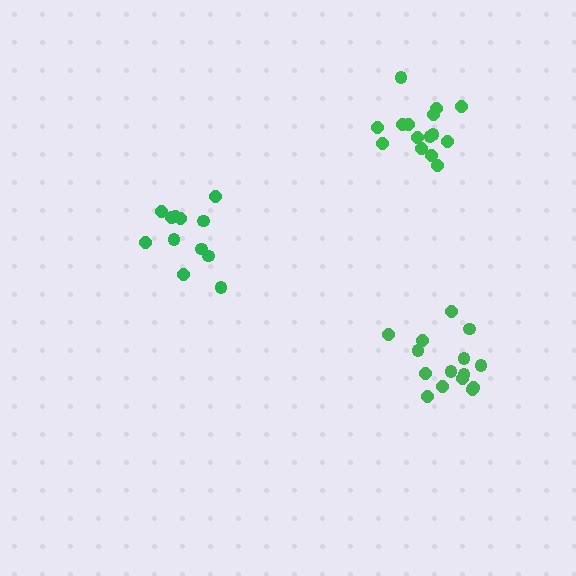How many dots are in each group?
Group 1: 15 dots, Group 2: 12 dots, Group 3: 15 dots (42 total).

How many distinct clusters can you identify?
There are 3 distinct clusters.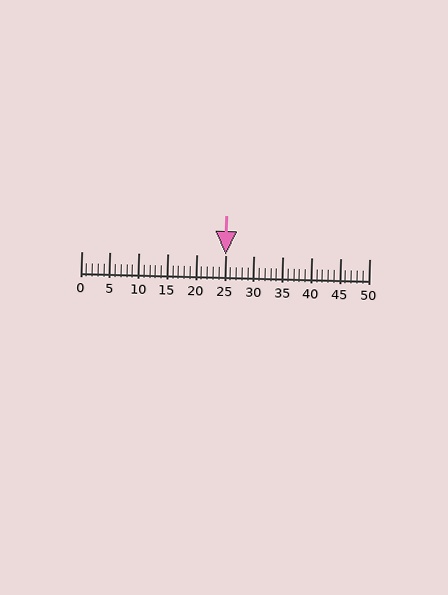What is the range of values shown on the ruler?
The ruler shows values from 0 to 50.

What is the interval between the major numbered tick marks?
The major tick marks are spaced 5 units apart.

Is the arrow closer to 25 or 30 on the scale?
The arrow is closer to 25.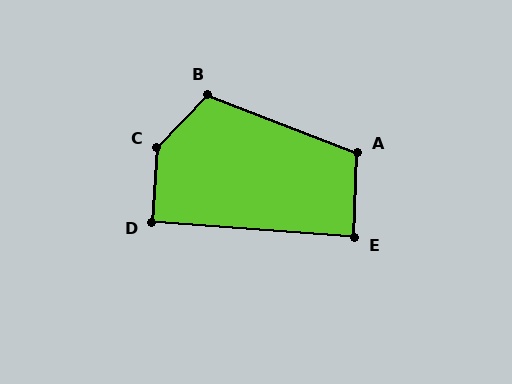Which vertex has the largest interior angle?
C, at approximately 140 degrees.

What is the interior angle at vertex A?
Approximately 110 degrees (obtuse).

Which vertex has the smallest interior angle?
E, at approximately 87 degrees.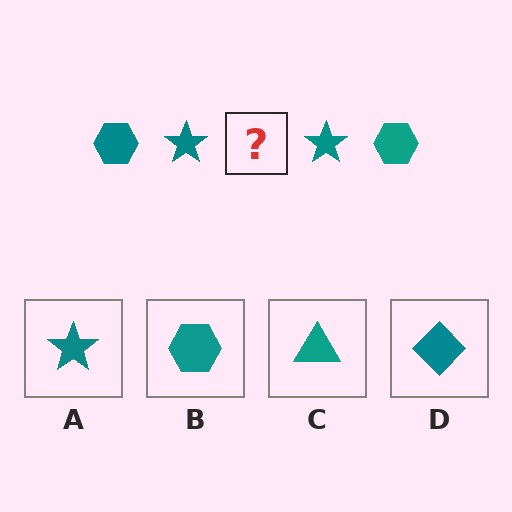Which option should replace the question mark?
Option B.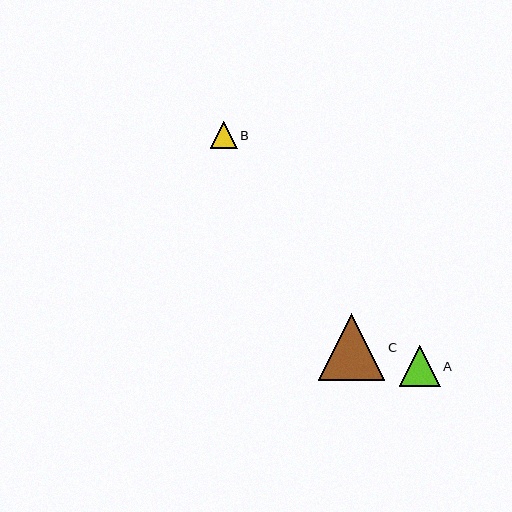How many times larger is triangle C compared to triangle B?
Triangle C is approximately 2.5 times the size of triangle B.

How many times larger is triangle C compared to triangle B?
Triangle C is approximately 2.5 times the size of triangle B.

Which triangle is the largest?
Triangle C is the largest with a size of approximately 66 pixels.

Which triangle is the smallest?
Triangle B is the smallest with a size of approximately 27 pixels.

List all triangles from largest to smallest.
From largest to smallest: C, A, B.